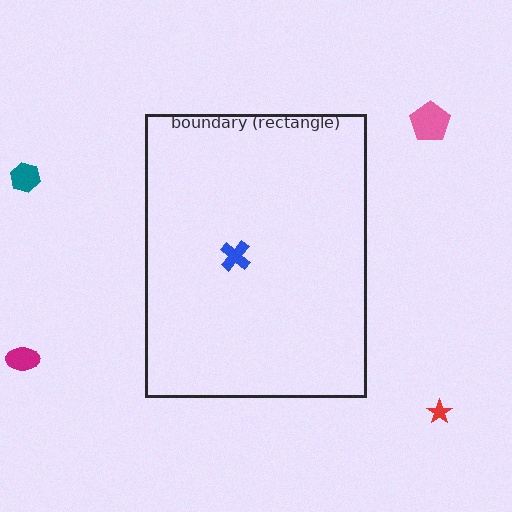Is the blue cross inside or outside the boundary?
Inside.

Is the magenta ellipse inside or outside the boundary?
Outside.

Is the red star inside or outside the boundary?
Outside.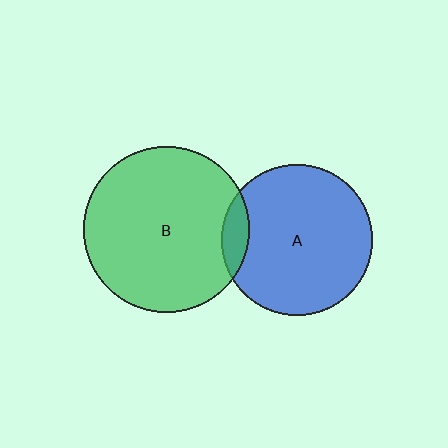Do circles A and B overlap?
Yes.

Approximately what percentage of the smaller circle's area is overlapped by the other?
Approximately 10%.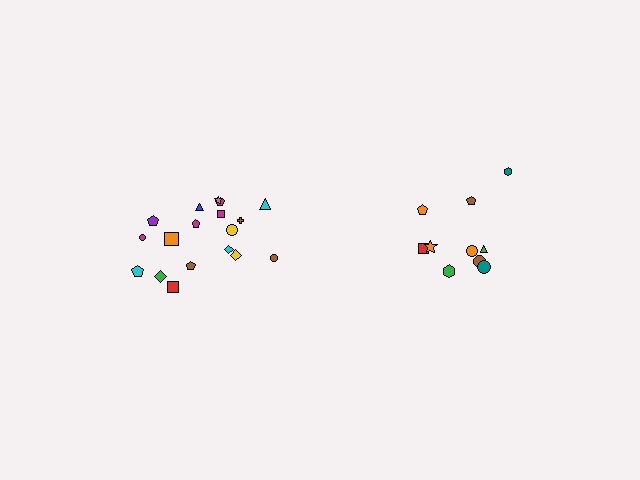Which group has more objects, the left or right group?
The left group.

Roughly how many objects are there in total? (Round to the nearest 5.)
Roughly 30 objects in total.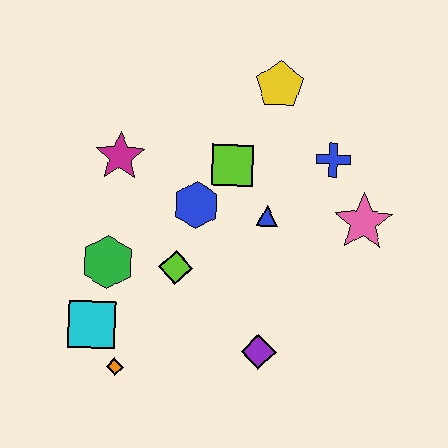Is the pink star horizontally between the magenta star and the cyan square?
No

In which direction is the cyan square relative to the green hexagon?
The cyan square is below the green hexagon.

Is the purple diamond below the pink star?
Yes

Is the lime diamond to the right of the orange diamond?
Yes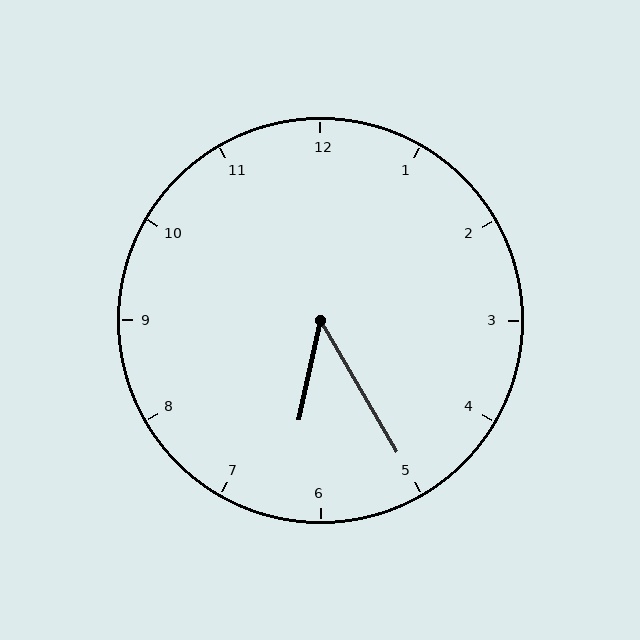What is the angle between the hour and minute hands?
Approximately 42 degrees.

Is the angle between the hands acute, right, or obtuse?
It is acute.